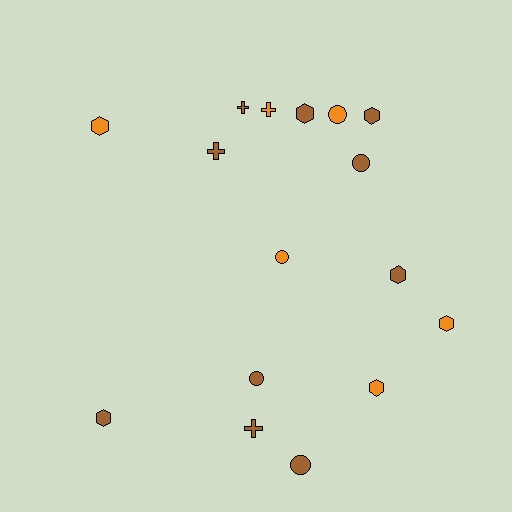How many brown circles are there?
There are 3 brown circles.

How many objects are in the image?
There are 16 objects.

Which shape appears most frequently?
Hexagon, with 7 objects.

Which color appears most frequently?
Brown, with 10 objects.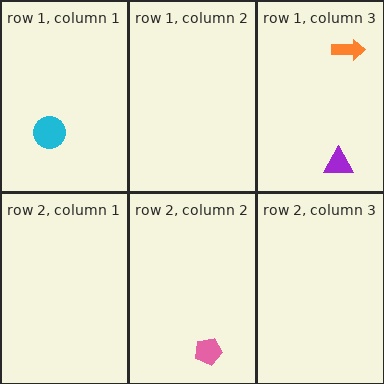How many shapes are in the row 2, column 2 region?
1.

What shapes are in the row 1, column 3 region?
The purple triangle, the orange arrow.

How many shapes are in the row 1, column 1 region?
1.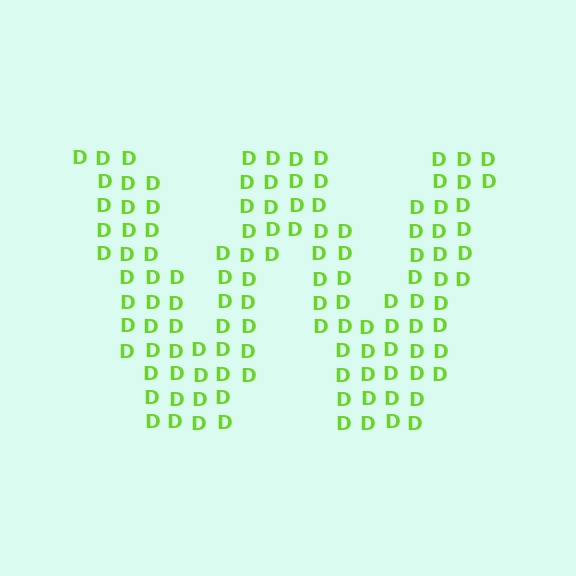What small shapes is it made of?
It is made of small letter D's.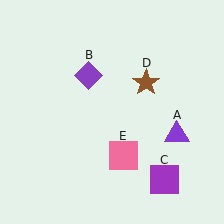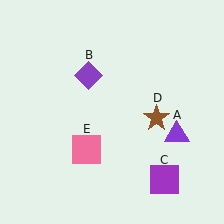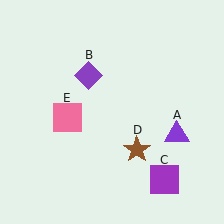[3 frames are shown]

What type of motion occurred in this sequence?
The brown star (object D), pink square (object E) rotated clockwise around the center of the scene.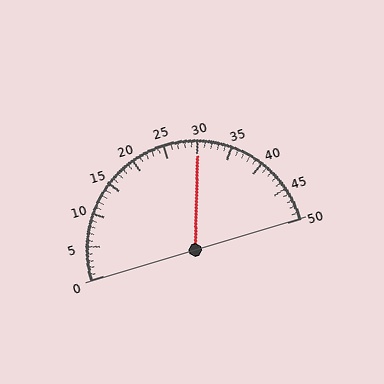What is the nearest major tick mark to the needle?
The nearest major tick mark is 30.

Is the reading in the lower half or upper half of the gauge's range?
The reading is in the upper half of the range (0 to 50).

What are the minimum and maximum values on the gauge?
The gauge ranges from 0 to 50.